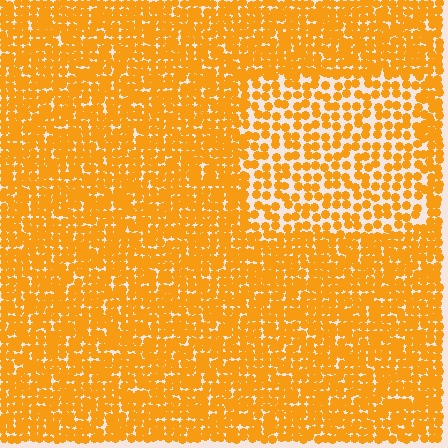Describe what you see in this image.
The image contains small orange elements arranged at two different densities. A rectangle-shaped region is visible where the elements are less densely packed than the surrounding area.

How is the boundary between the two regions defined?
The boundary is defined by a change in element density (approximately 1.8x ratio). All elements are the same color, size, and shape.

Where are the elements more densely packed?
The elements are more densely packed outside the rectangle boundary.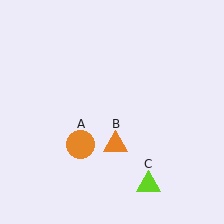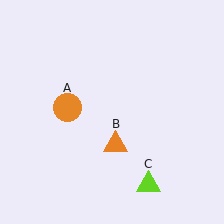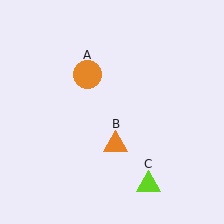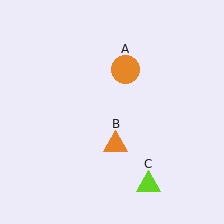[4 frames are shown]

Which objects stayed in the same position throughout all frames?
Orange triangle (object B) and lime triangle (object C) remained stationary.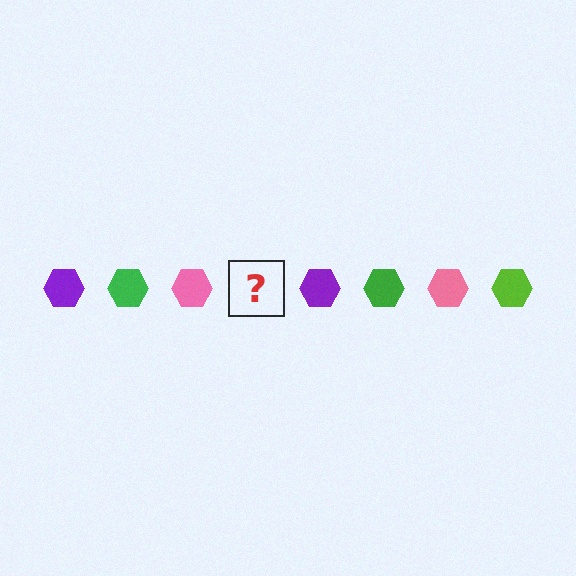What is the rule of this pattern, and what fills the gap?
The rule is that the pattern cycles through purple, green, pink, lime hexagons. The gap should be filled with a lime hexagon.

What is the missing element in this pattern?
The missing element is a lime hexagon.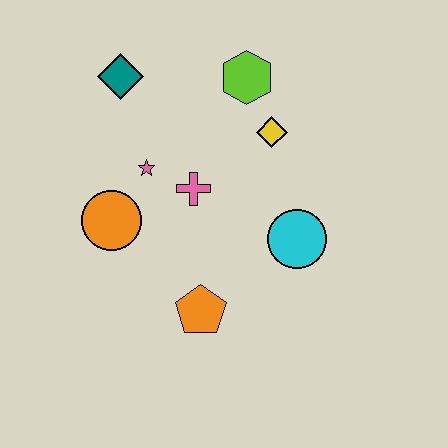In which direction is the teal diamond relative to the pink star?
The teal diamond is above the pink star.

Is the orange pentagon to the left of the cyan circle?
Yes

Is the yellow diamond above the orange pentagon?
Yes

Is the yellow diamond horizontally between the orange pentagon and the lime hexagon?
No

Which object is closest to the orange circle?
The pink star is closest to the orange circle.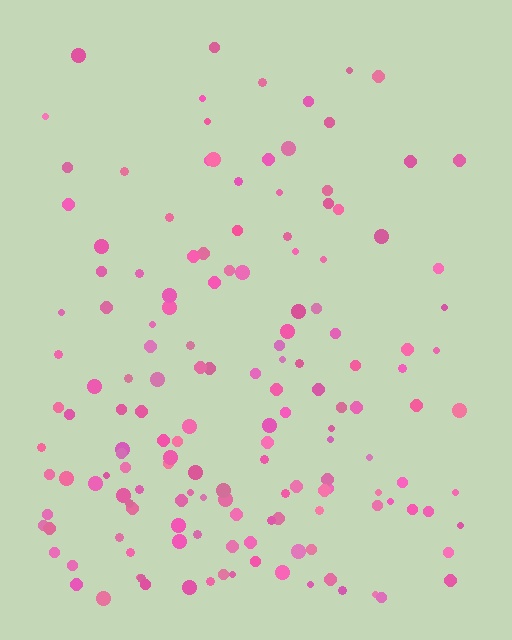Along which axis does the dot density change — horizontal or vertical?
Vertical.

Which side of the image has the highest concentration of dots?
The bottom.